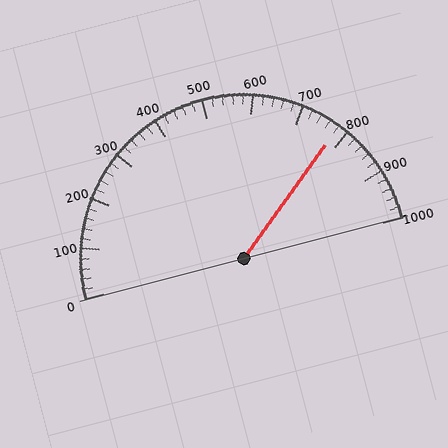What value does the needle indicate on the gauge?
The needle indicates approximately 780.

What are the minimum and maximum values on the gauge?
The gauge ranges from 0 to 1000.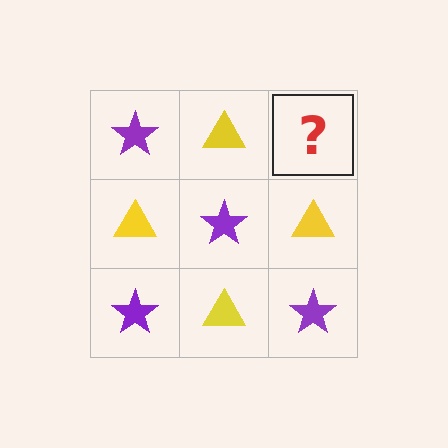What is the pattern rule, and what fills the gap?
The rule is that it alternates purple star and yellow triangle in a checkerboard pattern. The gap should be filled with a purple star.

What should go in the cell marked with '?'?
The missing cell should contain a purple star.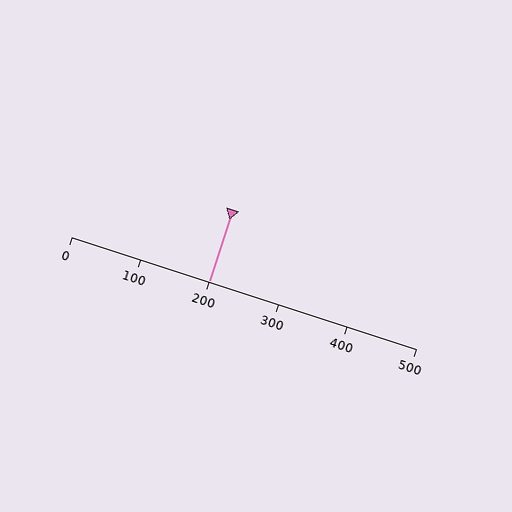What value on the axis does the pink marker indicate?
The marker indicates approximately 200.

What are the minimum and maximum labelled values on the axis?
The axis runs from 0 to 500.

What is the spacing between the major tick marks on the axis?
The major ticks are spaced 100 apart.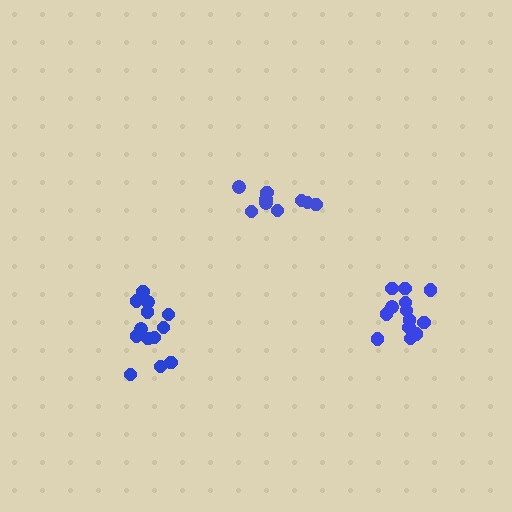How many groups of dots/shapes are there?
There are 3 groups.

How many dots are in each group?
Group 1: 13 dots, Group 2: 9 dots, Group 3: 13 dots (35 total).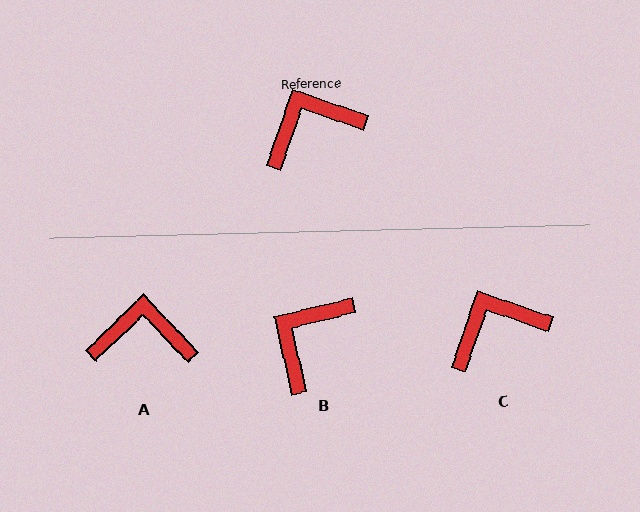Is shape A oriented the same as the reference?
No, it is off by about 27 degrees.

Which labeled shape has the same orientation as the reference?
C.